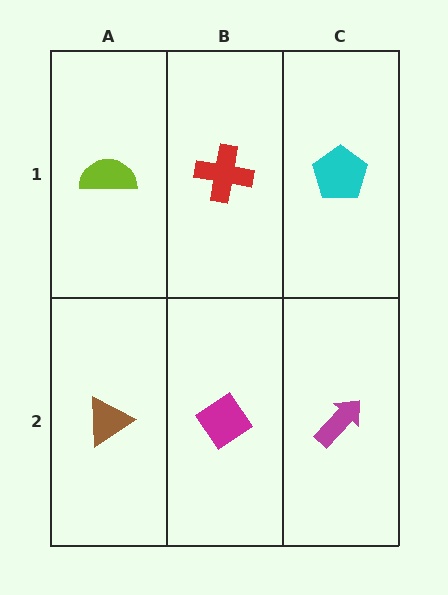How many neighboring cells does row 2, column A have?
2.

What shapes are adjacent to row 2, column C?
A cyan pentagon (row 1, column C), a magenta diamond (row 2, column B).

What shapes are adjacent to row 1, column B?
A magenta diamond (row 2, column B), a lime semicircle (row 1, column A), a cyan pentagon (row 1, column C).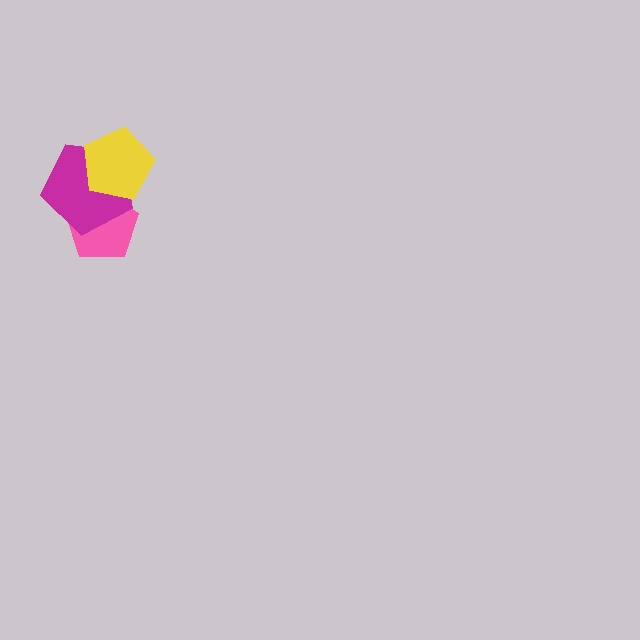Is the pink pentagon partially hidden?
Yes, it is partially covered by another shape.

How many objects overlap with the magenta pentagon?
2 objects overlap with the magenta pentagon.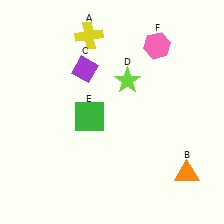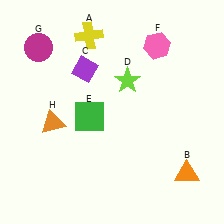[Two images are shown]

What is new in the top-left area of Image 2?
A magenta circle (G) was added in the top-left area of Image 2.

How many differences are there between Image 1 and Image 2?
There are 2 differences between the two images.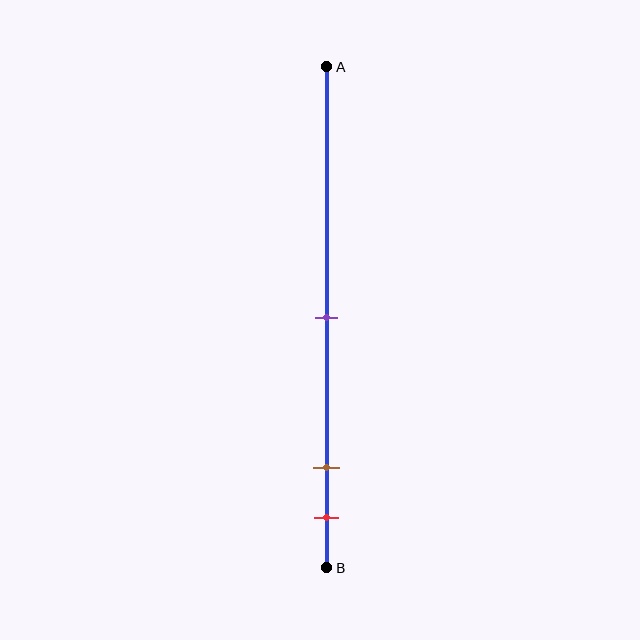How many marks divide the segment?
There are 3 marks dividing the segment.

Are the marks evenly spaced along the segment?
No, the marks are not evenly spaced.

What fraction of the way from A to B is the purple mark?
The purple mark is approximately 50% (0.5) of the way from A to B.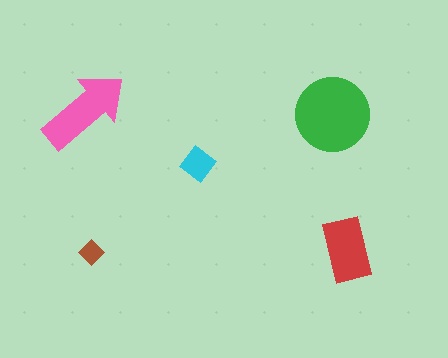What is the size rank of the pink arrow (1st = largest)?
2nd.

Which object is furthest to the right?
The red rectangle is rightmost.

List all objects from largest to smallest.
The green circle, the pink arrow, the red rectangle, the cyan diamond, the brown diamond.